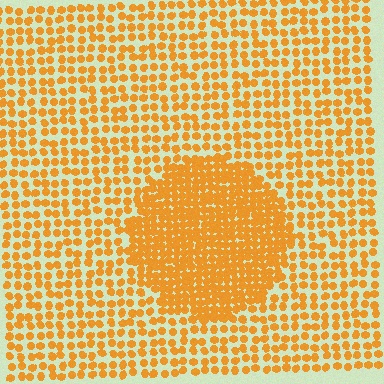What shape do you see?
I see a circle.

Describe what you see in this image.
The image contains small orange elements arranged at two different densities. A circle-shaped region is visible where the elements are more densely packed than the surrounding area.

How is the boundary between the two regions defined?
The boundary is defined by a change in element density (approximately 2.0x ratio). All elements are the same color, size, and shape.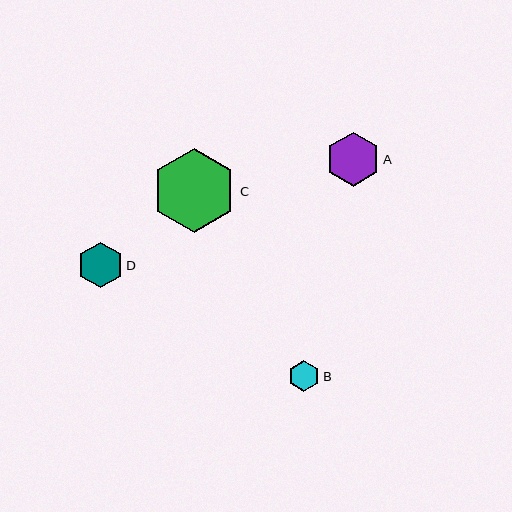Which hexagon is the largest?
Hexagon C is the largest with a size of approximately 84 pixels.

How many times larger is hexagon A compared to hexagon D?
Hexagon A is approximately 1.2 times the size of hexagon D.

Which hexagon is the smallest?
Hexagon B is the smallest with a size of approximately 31 pixels.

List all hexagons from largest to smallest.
From largest to smallest: C, A, D, B.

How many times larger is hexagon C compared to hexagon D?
Hexagon C is approximately 1.9 times the size of hexagon D.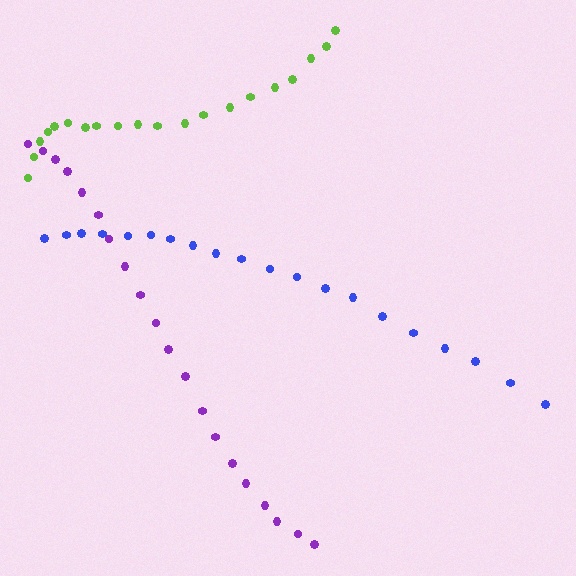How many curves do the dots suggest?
There are 3 distinct paths.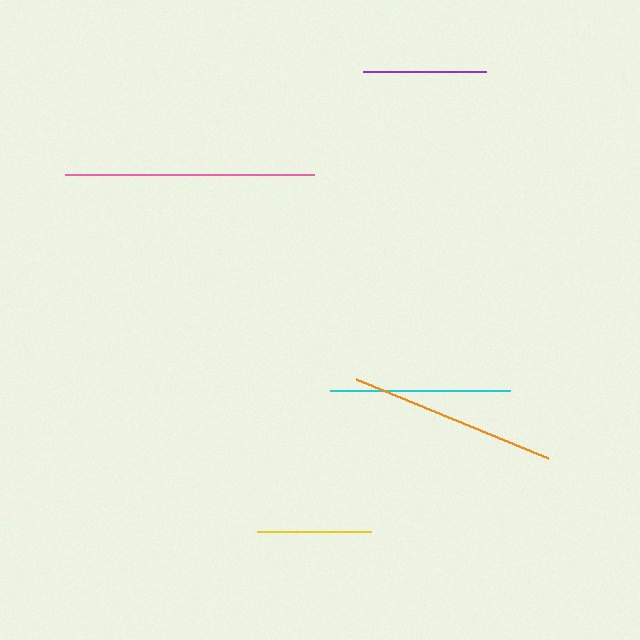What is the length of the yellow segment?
The yellow segment is approximately 114 pixels long.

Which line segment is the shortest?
The yellow line is the shortest at approximately 114 pixels.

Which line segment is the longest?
The pink line is the longest at approximately 249 pixels.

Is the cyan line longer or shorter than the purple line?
The cyan line is longer than the purple line.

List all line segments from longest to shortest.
From longest to shortest: pink, orange, cyan, purple, yellow.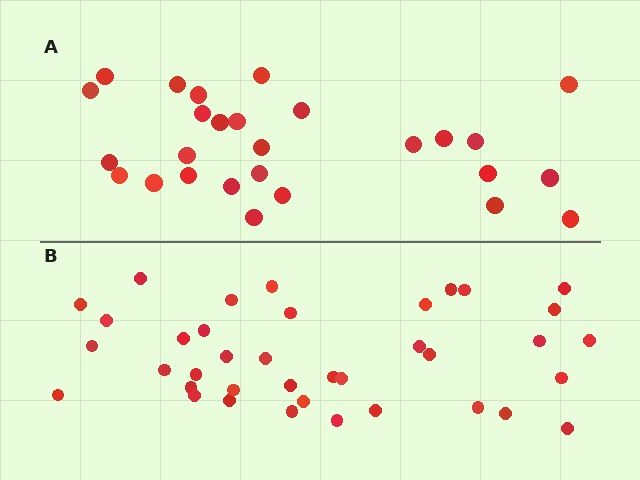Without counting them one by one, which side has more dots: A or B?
Region B (the bottom region) has more dots.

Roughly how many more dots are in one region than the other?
Region B has roughly 12 or so more dots than region A.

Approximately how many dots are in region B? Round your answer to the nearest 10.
About 40 dots. (The exact count is 38, which rounds to 40.)